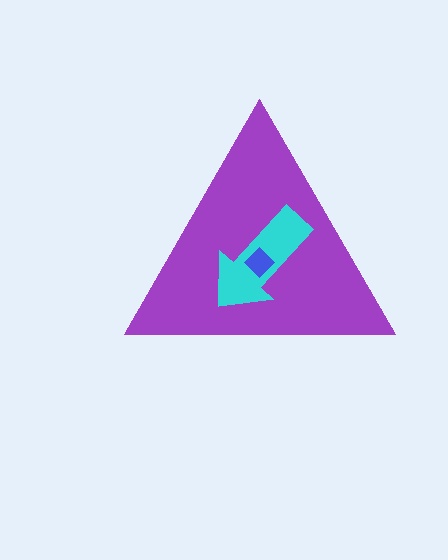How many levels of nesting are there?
3.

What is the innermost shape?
The blue diamond.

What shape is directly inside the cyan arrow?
The blue diamond.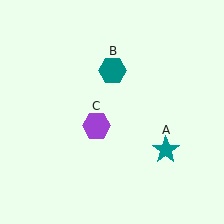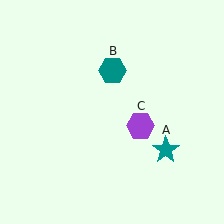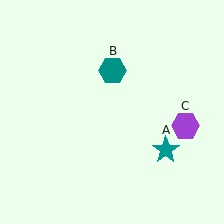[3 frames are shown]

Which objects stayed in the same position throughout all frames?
Teal star (object A) and teal hexagon (object B) remained stationary.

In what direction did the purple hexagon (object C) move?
The purple hexagon (object C) moved right.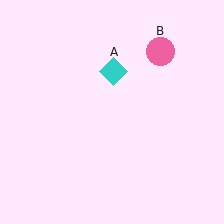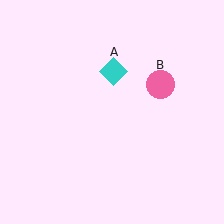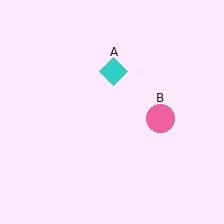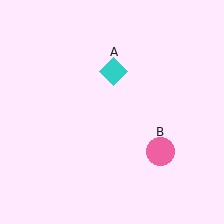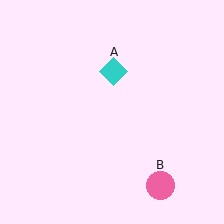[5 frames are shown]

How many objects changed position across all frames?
1 object changed position: pink circle (object B).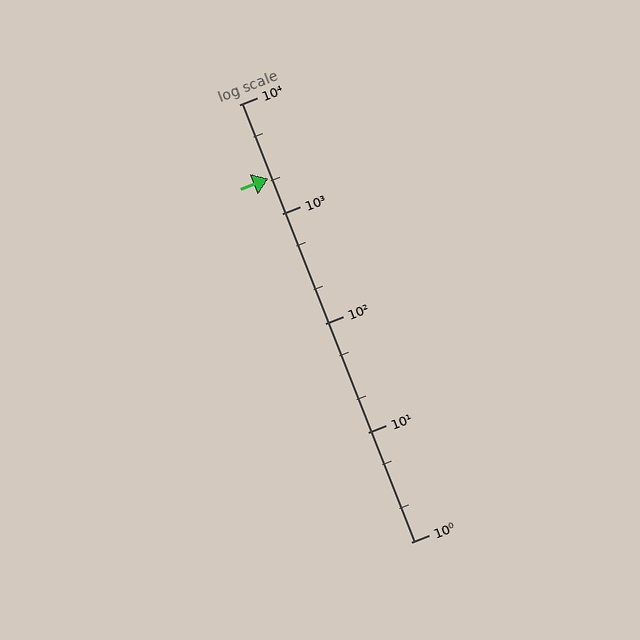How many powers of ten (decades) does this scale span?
The scale spans 4 decades, from 1 to 10000.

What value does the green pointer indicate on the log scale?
The pointer indicates approximately 2100.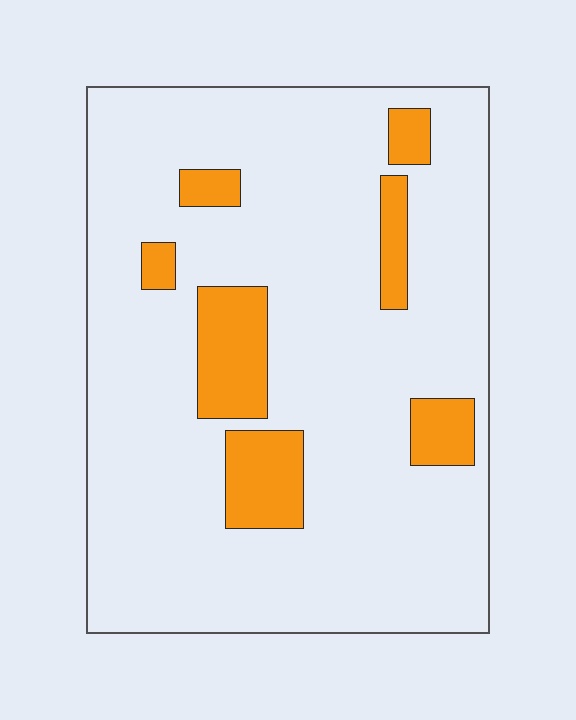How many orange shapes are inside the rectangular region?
7.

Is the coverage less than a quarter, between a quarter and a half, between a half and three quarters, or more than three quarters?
Less than a quarter.